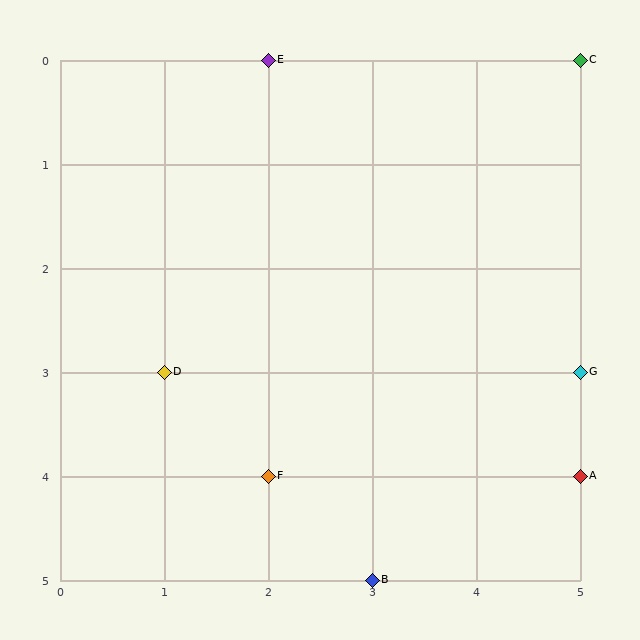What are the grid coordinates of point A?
Point A is at grid coordinates (5, 4).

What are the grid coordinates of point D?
Point D is at grid coordinates (1, 3).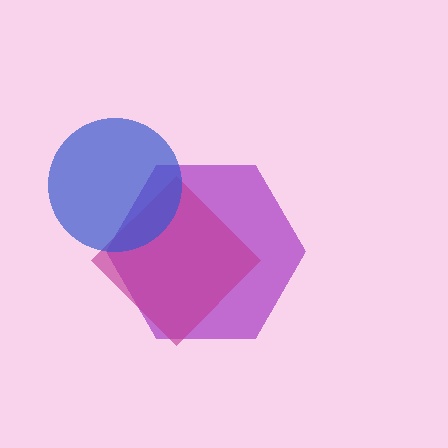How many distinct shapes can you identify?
There are 3 distinct shapes: a purple hexagon, a magenta diamond, a blue circle.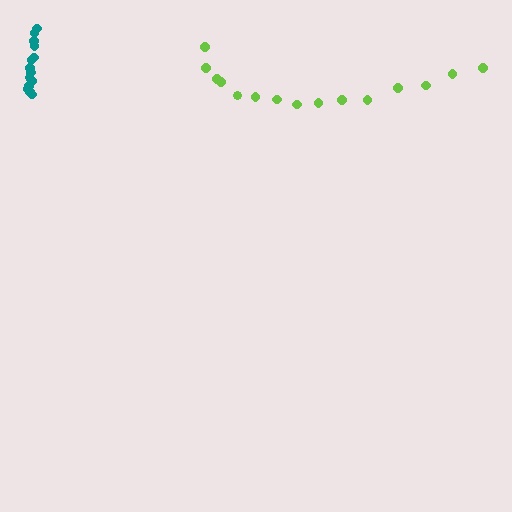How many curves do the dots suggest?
There are 2 distinct paths.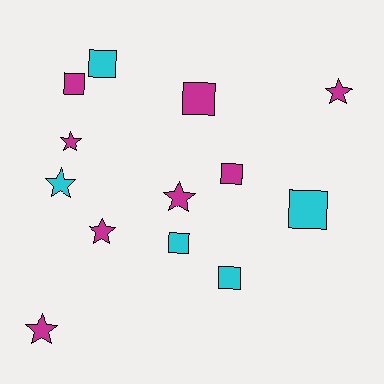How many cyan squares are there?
There are 4 cyan squares.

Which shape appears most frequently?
Square, with 7 objects.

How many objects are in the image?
There are 13 objects.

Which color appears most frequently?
Magenta, with 8 objects.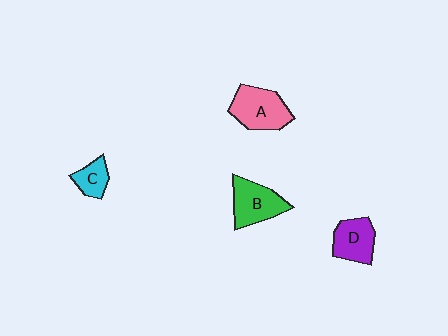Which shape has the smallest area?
Shape C (cyan).